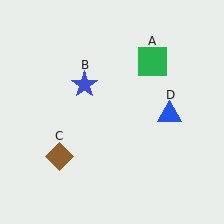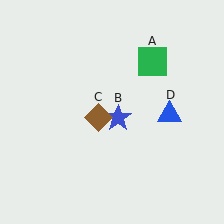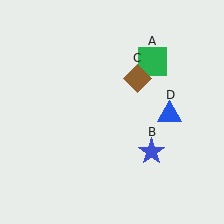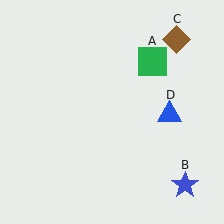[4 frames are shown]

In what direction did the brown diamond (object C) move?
The brown diamond (object C) moved up and to the right.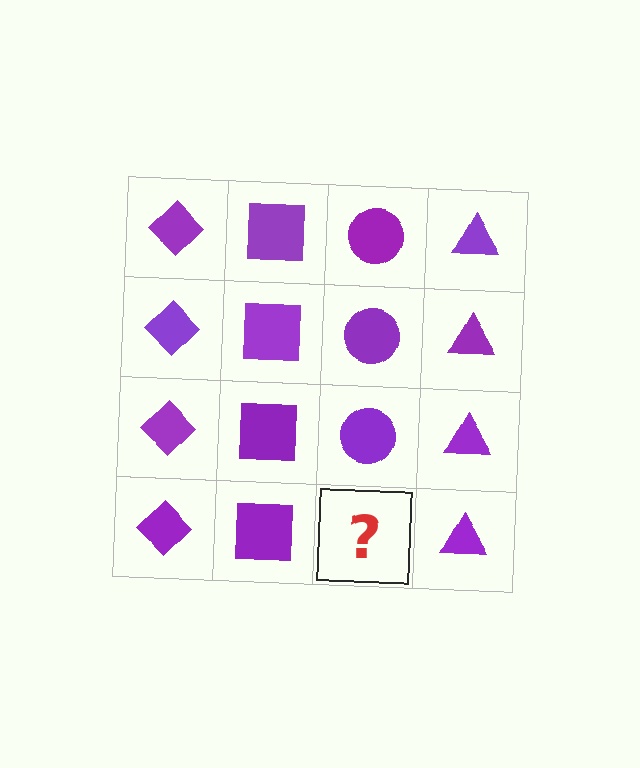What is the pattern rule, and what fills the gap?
The rule is that each column has a consistent shape. The gap should be filled with a purple circle.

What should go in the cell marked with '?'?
The missing cell should contain a purple circle.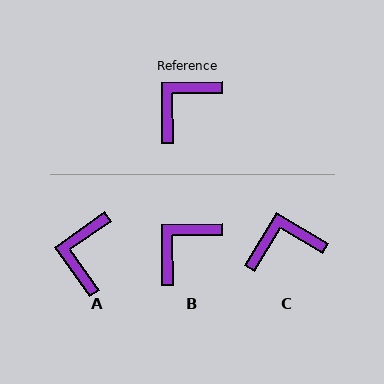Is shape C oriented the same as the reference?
No, it is off by about 31 degrees.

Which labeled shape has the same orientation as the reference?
B.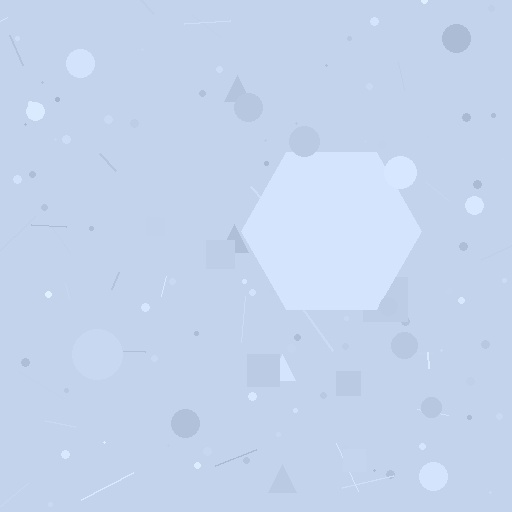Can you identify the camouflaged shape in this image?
The camouflaged shape is a hexagon.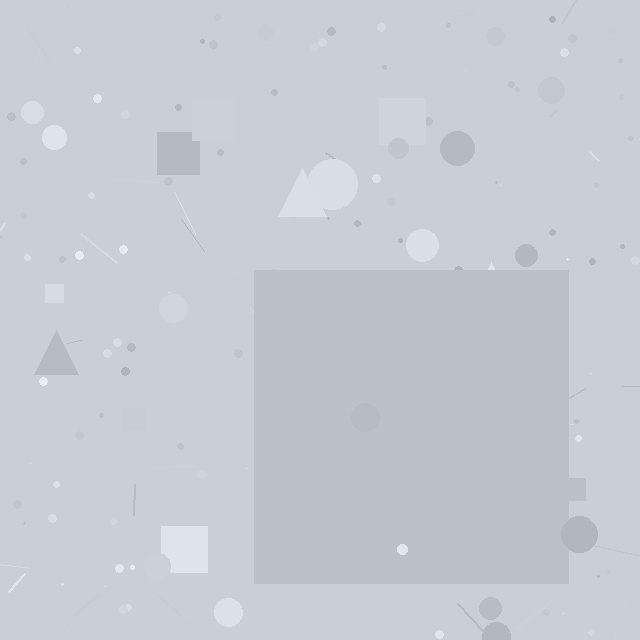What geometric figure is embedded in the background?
A square is embedded in the background.